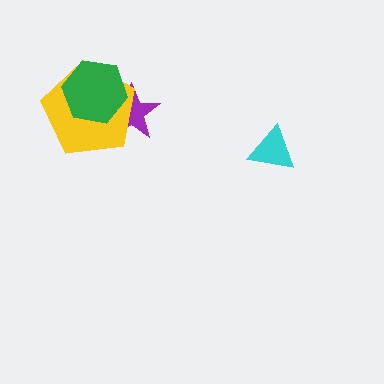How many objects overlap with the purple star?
2 objects overlap with the purple star.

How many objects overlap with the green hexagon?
2 objects overlap with the green hexagon.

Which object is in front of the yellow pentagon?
The green hexagon is in front of the yellow pentagon.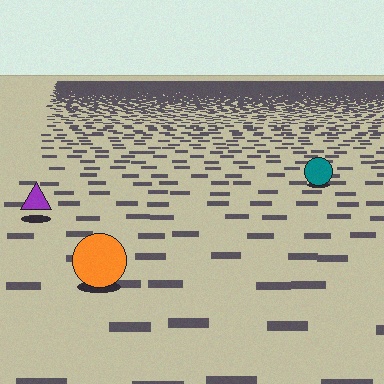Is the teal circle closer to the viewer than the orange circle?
No. The orange circle is closer — you can tell from the texture gradient: the ground texture is coarser near it.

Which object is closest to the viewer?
The orange circle is closest. The texture marks near it are larger and more spread out.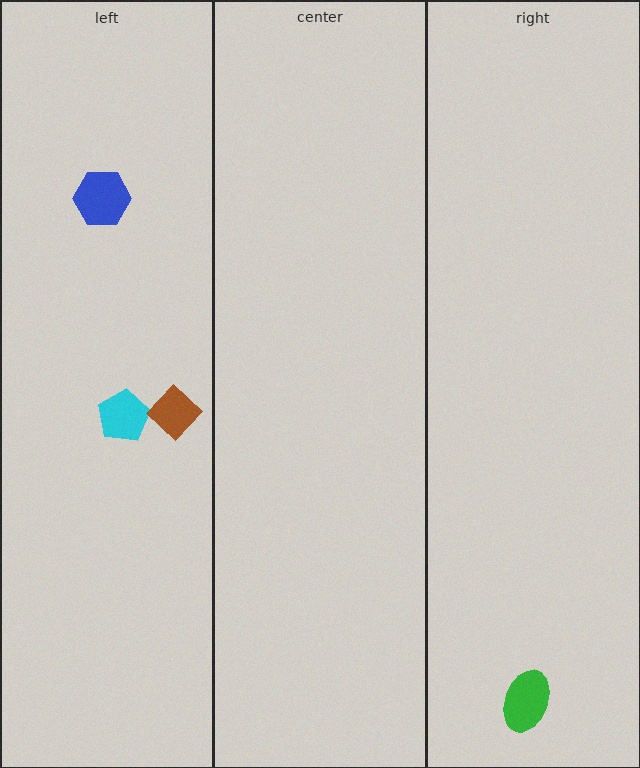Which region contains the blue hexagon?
The left region.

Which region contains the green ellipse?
The right region.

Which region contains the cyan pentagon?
The left region.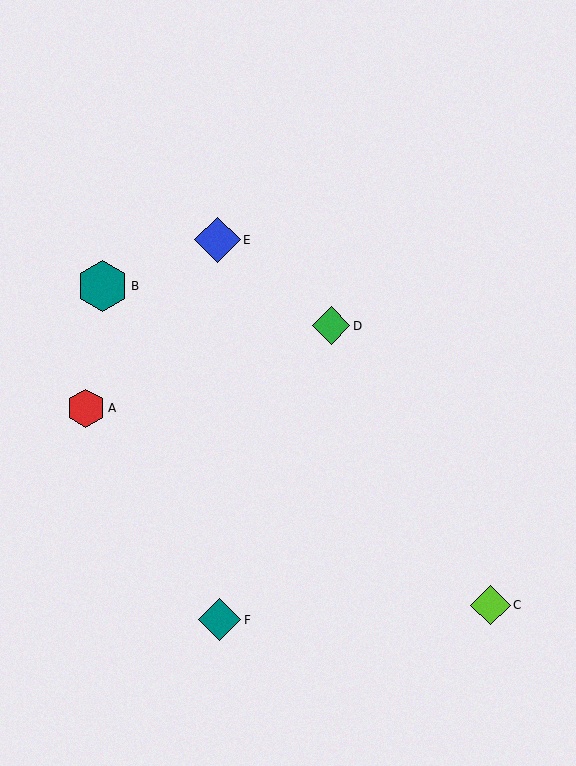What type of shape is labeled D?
Shape D is a green diamond.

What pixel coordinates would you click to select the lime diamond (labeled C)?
Click at (490, 605) to select the lime diamond C.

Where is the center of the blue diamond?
The center of the blue diamond is at (217, 240).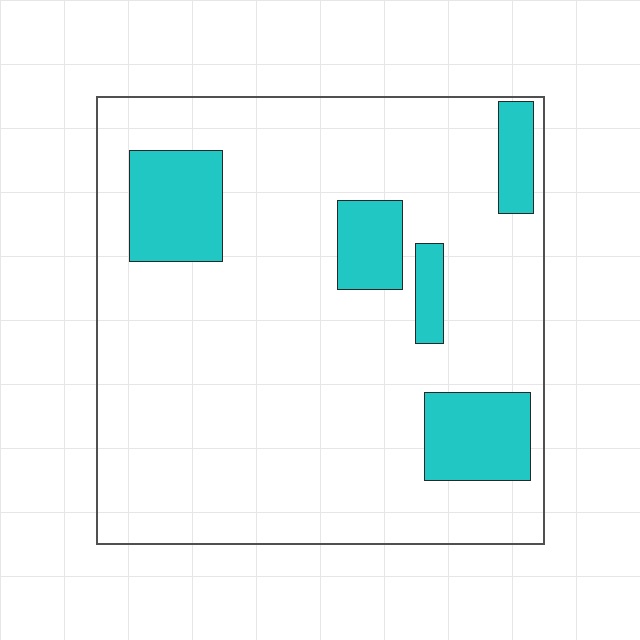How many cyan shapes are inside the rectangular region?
5.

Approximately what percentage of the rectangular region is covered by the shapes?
Approximately 15%.